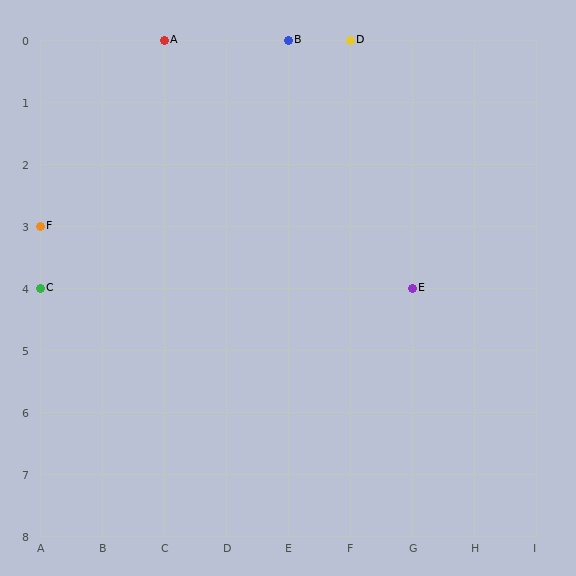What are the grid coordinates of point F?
Point F is at grid coordinates (A, 3).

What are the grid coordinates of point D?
Point D is at grid coordinates (F, 0).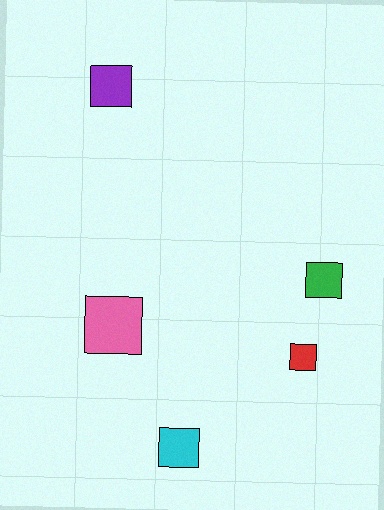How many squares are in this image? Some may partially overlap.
There are 5 squares.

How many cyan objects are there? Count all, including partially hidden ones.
There is 1 cyan object.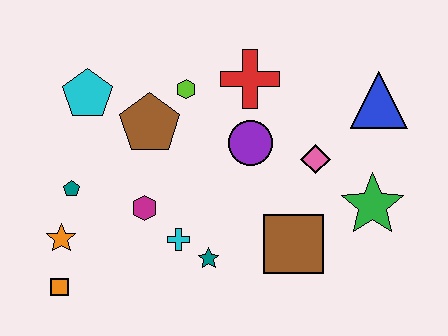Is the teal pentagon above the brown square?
Yes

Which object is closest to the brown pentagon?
The lime hexagon is closest to the brown pentagon.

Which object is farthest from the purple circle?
The orange square is farthest from the purple circle.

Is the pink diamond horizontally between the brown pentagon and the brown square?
No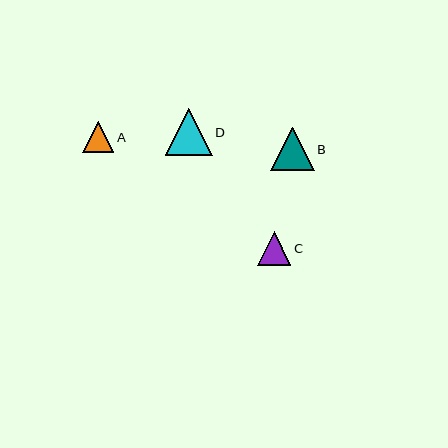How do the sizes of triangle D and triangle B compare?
Triangle D and triangle B are approximately the same size.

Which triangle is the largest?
Triangle D is the largest with a size of approximately 47 pixels.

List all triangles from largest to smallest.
From largest to smallest: D, B, C, A.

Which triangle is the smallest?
Triangle A is the smallest with a size of approximately 31 pixels.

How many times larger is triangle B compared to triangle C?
Triangle B is approximately 1.3 times the size of triangle C.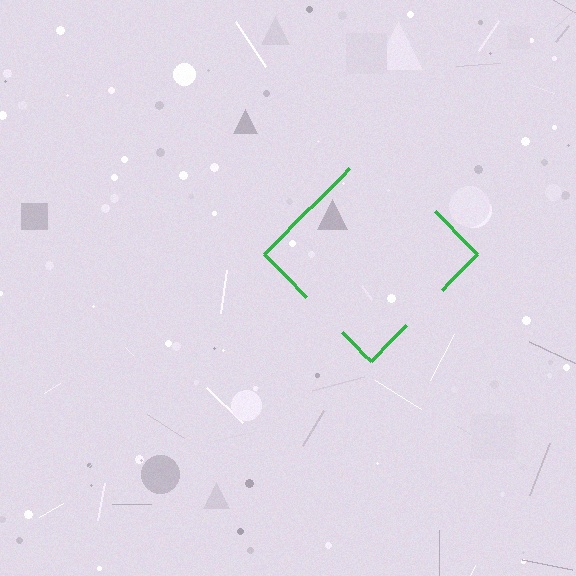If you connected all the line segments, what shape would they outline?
They would outline a diamond.